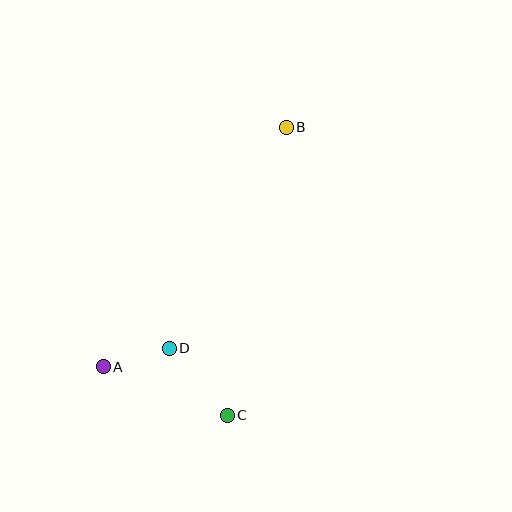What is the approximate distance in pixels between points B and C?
The distance between B and C is approximately 294 pixels.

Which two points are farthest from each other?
Points A and B are farthest from each other.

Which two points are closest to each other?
Points A and D are closest to each other.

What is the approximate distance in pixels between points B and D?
The distance between B and D is approximately 250 pixels.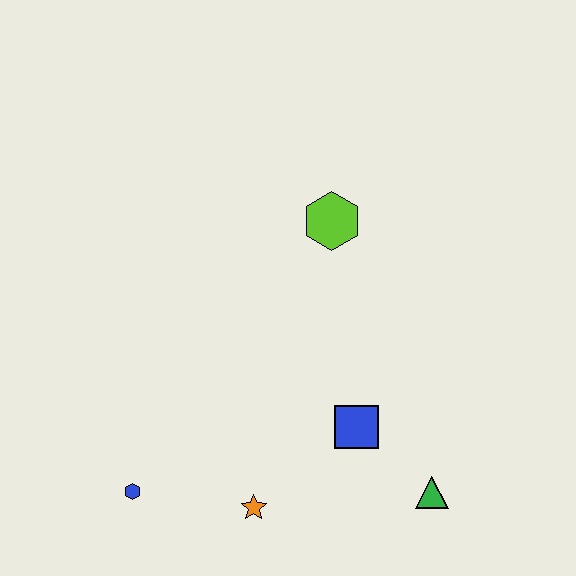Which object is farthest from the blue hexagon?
The lime hexagon is farthest from the blue hexagon.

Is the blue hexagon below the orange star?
No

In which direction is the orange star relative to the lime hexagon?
The orange star is below the lime hexagon.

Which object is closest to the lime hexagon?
The blue square is closest to the lime hexagon.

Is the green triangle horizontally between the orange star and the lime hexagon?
No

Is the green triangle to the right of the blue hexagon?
Yes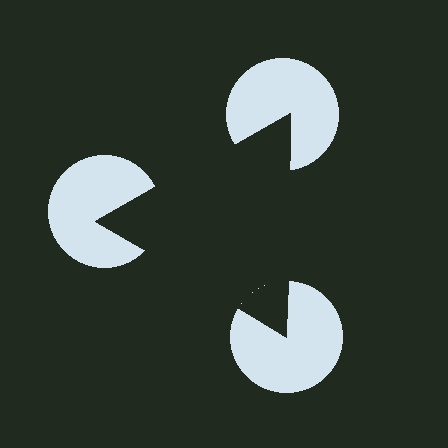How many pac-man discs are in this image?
There are 3 — one at each vertex of the illusory triangle.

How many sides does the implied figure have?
3 sides.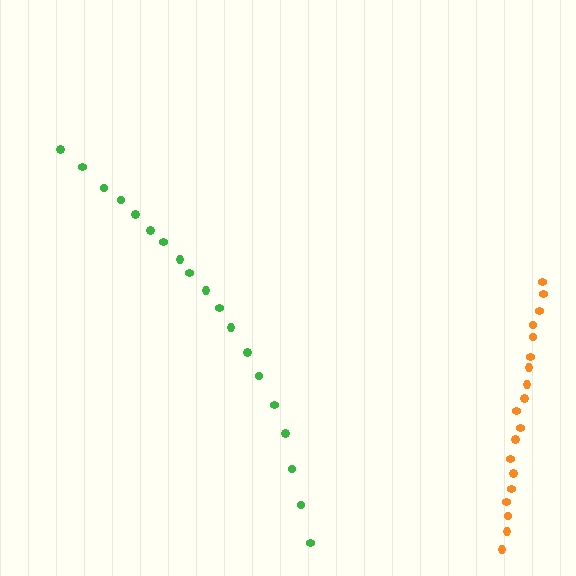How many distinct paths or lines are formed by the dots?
There are 2 distinct paths.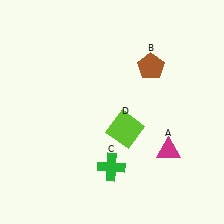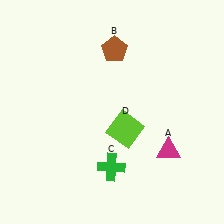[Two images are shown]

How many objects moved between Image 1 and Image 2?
1 object moved between the two images.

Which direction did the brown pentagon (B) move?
The brown pentagon (B) moved left.